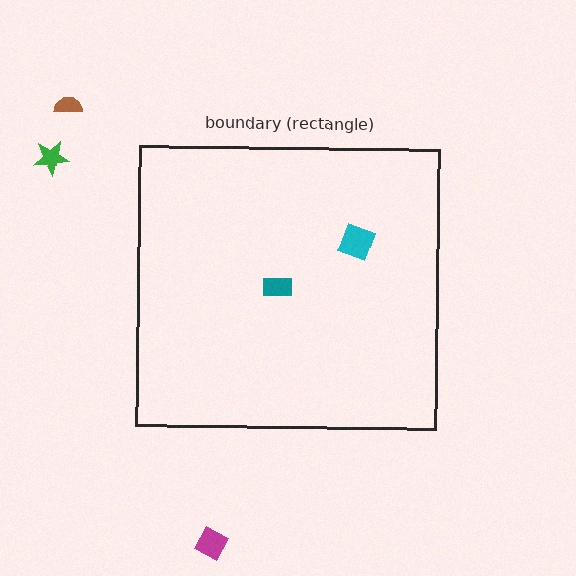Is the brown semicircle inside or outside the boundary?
Outside.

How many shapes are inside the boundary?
2 inside, 3 outside.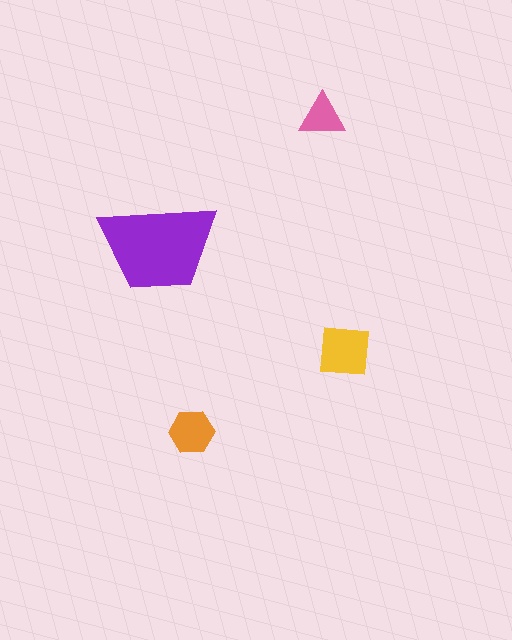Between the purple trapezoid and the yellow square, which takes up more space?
The purple trapezoid.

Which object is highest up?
The pink triangle is topmost.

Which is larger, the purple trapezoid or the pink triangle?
The purple trapezoid.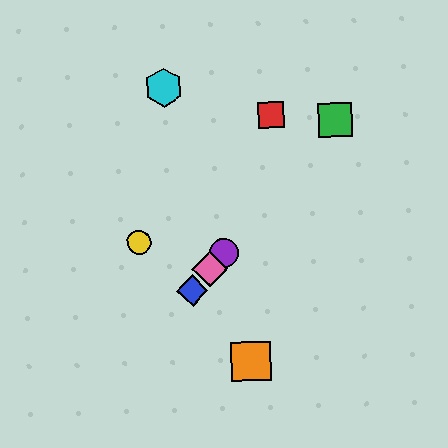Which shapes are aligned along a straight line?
The blue diamond, the green square, the purple circle, the pink diamond are aligned along a straight line.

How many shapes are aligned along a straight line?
4 shapes (the blue diamond, the green square, the purple circle, the pink diamond) are aligned along a straight line.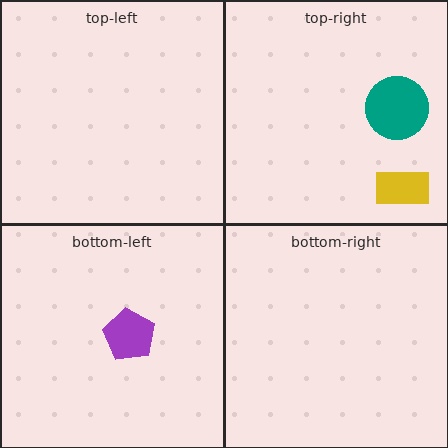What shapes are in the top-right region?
The yellow rectangle, the teal circle.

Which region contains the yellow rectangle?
The top-right region.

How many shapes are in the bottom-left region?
1.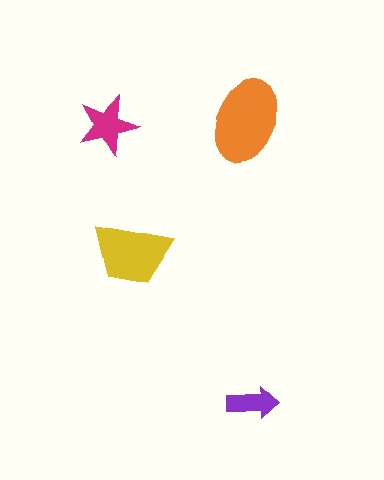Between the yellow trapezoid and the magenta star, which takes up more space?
The yellow trapezoid.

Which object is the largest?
The orange ellipse.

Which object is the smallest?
The purple arrow.